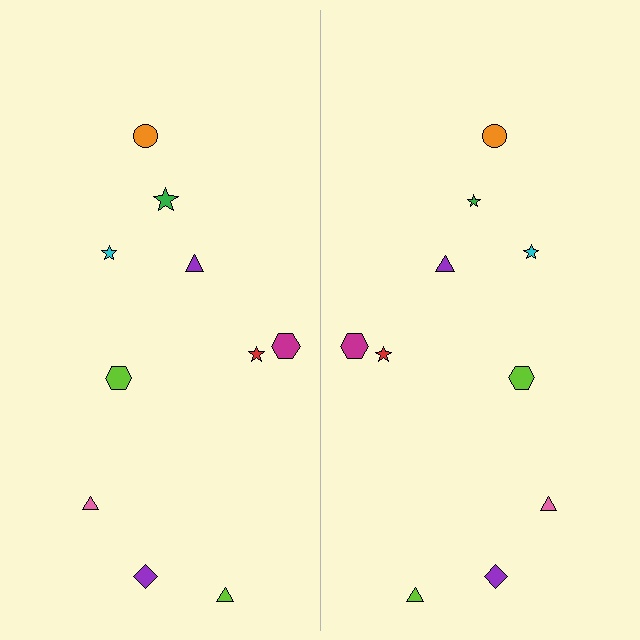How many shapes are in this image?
There are 20 shapes in this image.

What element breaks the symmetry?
The green star on the right side has a different size than its mirror counterpart.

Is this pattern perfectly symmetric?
No, the pattern is not perfectly symmetric. The green star on the right side has a different size than its mirror counterpart.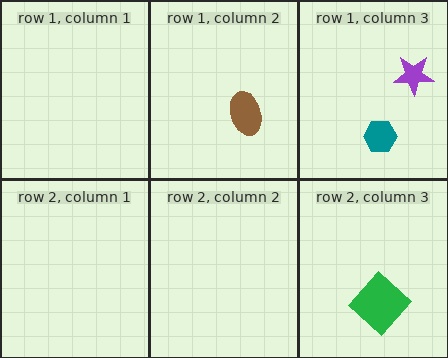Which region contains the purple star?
The row 1, column 3 region.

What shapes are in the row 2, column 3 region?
The green diamond.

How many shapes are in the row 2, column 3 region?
1.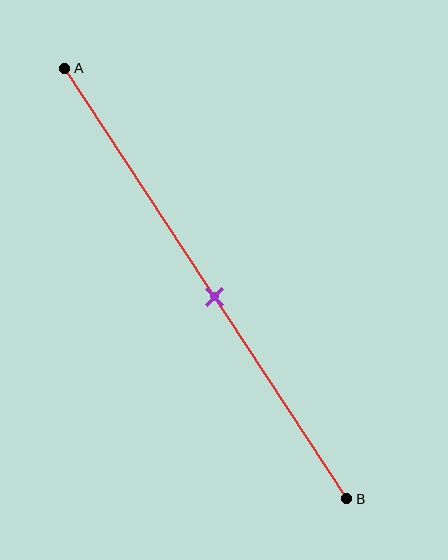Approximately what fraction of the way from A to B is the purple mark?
The purple mark is approximately 55% of the way from A to B.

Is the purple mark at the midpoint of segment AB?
No, the mark is at about 55% from A, not at the 50% midpoint.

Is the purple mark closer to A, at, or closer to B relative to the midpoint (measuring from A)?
The purple mark is closer to point B than the midpoint of segment AB.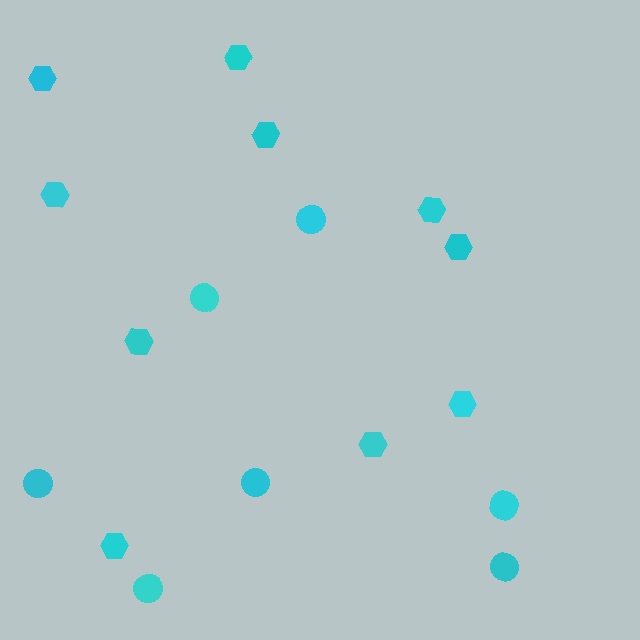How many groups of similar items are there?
There are 2 groups: one group of hexagons (10) and one group of circles (7).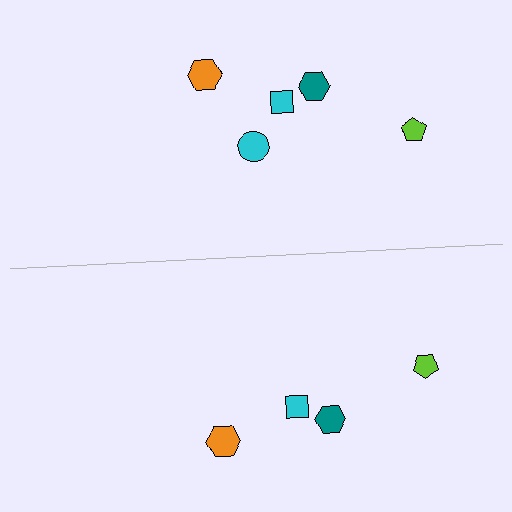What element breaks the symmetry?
A cyan circle is missing from the bottom side.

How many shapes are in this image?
There are 9 shapes in this image.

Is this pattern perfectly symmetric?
No, the pattern is not perfectly symmetric. A cyan circle is missing from the bottom side.